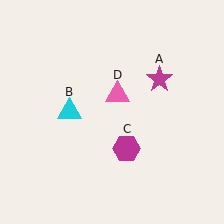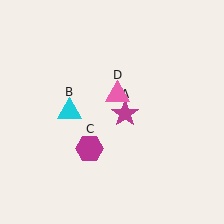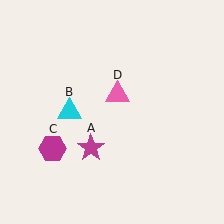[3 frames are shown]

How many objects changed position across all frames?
2 objects changed position: magenta star (object A), magenta hexagon (object C).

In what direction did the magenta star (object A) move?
The magenta star (object A) moved down and to the left.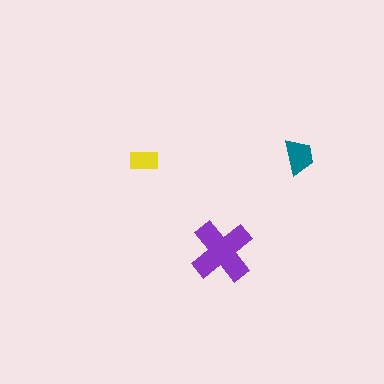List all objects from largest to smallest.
The purple cross, the teal trapezoid, the yellow rectangle.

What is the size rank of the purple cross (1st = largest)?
1st.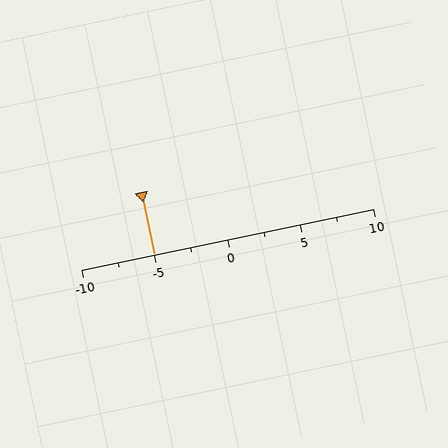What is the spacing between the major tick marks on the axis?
The major ticks are spaced 5 apart.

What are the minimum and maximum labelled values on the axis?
The axis runs from -10 to 10.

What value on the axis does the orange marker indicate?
The marker indicates approximately -5.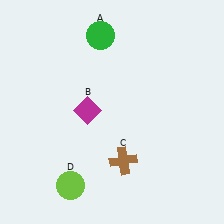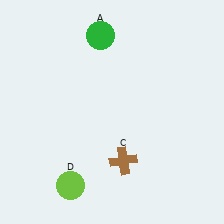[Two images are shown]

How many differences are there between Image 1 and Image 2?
There is 1 difference between the two images.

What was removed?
The magenta diamond (B) was removed in Image 2.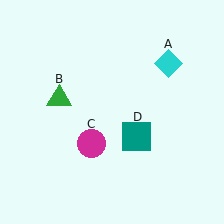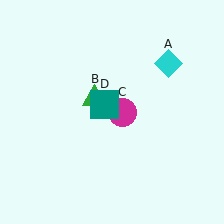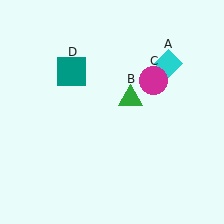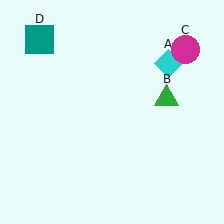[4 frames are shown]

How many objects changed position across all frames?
3 objects changed position: green triangle (object B), magenta circle (object C), teal square (object D).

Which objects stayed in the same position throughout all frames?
Cyan diamond (object A) remained stationary.